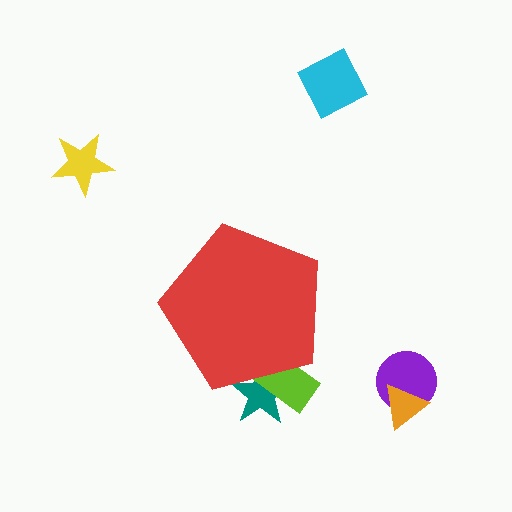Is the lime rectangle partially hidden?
Yes, the lime rectangle is partially hidden behind the red pentagon.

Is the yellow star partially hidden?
No, the yellow star is fully visible.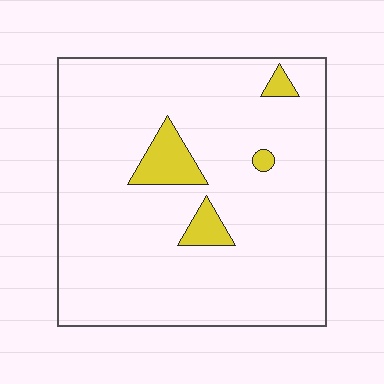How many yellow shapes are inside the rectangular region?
4.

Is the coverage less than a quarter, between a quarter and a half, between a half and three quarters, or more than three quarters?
Less than a quarter.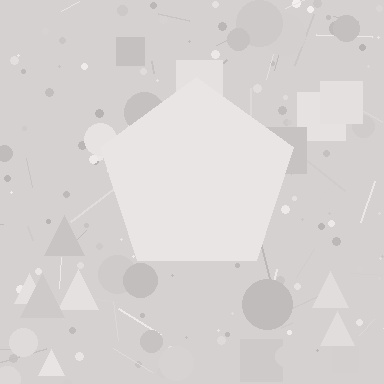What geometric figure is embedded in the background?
A pentagon is embedded in the background.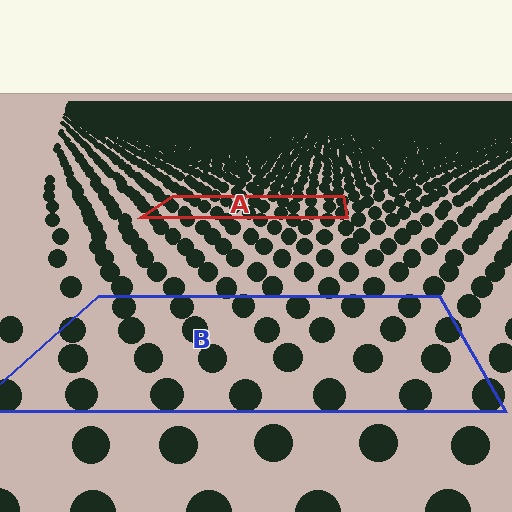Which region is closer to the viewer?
Region B is closer. The texture elements there are larger and more spread out.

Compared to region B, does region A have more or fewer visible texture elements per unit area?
Region A has more texture elements per unit area — they are packed more densely because it is farther away.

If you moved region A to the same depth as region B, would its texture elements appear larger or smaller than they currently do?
They would appear larger. At a closer depth, the same texture elements are projected at a bigger on-screen size.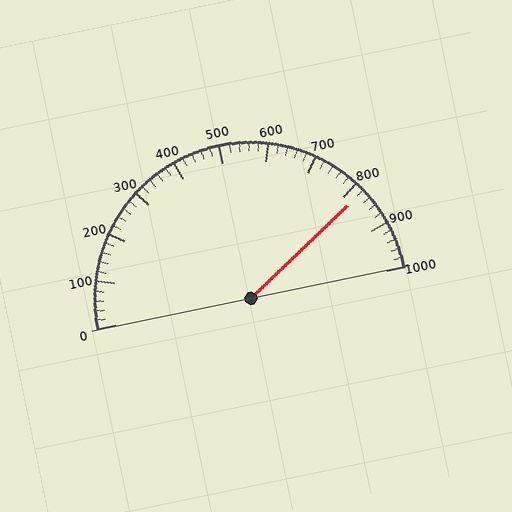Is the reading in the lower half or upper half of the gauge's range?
The reading is in the upper half of the range (0 to 1000).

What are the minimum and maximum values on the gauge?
The gauge ranges from 0 to 1000.